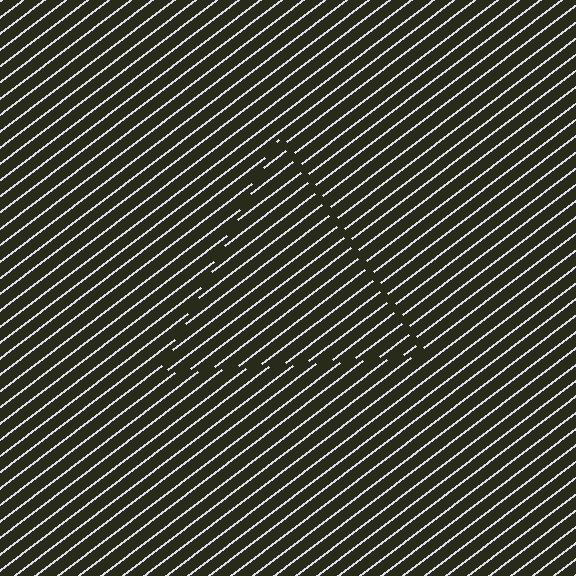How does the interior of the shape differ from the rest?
The interior of the shape contains the same grating, shifted by half a period — the contour is defined by the phase discontinuity where line-ends from the inner and outer gratings abut.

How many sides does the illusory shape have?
3 sides — the line-ends trace a triangle.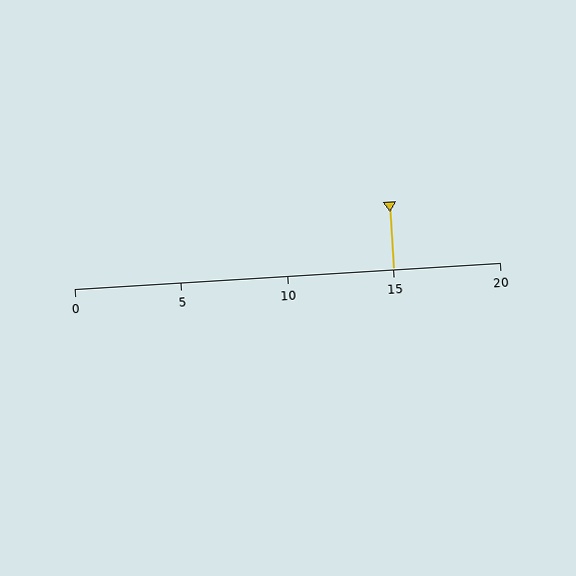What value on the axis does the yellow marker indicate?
The marker indicates approximately 15.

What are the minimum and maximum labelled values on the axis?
The axis runs from 0 to 20.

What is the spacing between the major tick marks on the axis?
The major ticks are spaced 5 apart.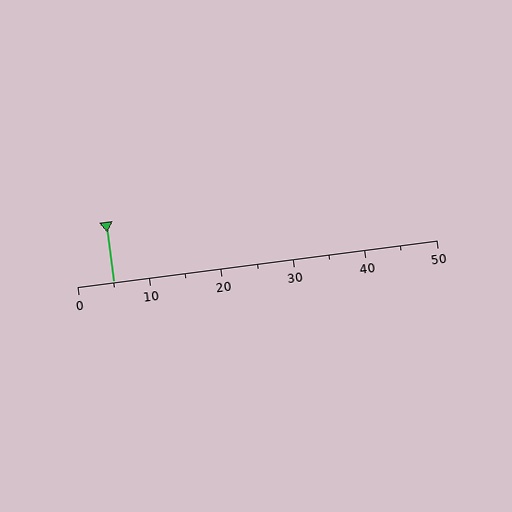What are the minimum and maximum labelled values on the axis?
The axis runs from 0 to 50.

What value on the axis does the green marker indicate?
The marker indicates approximately 5.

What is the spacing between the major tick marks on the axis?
The major ticks are spaced 10 apart.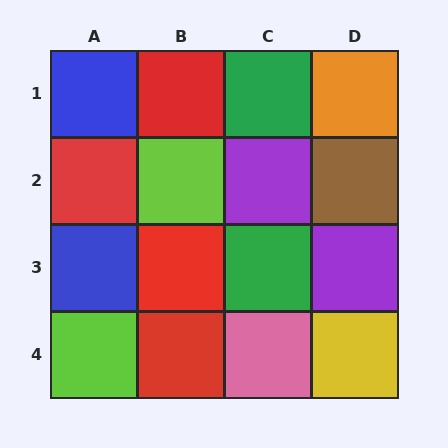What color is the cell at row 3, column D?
Purple.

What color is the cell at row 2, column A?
Red.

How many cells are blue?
2 cells are blue.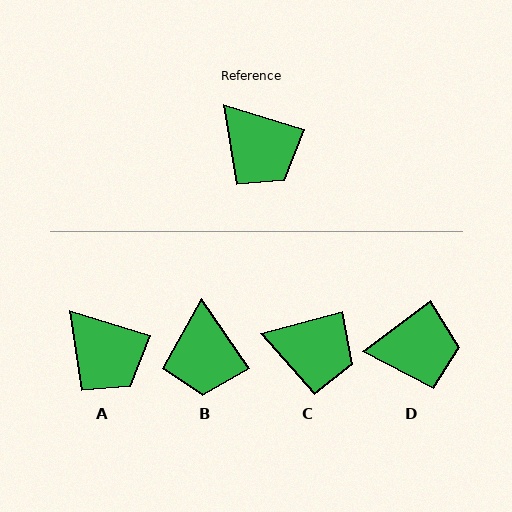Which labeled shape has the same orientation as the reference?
A.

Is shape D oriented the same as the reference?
No, it is off by about 54 degrees.